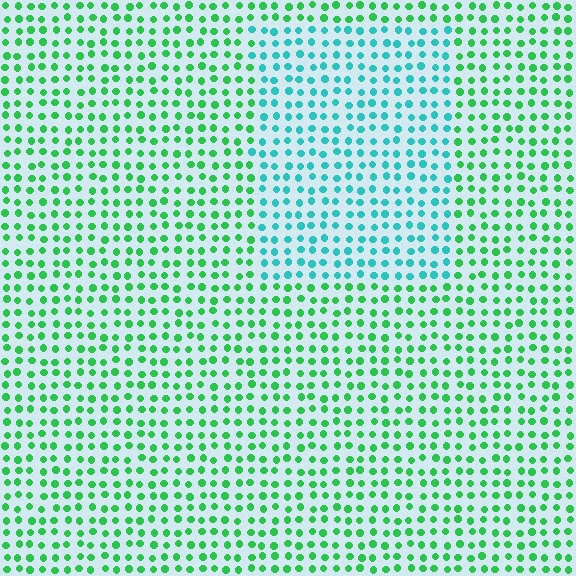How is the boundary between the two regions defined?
The boundary is defined purely by a slight shift in hue (about 44 degrees). Spacing, size, and orientation are identical on both sides.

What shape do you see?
I see a rectangle.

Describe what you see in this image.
The image is filled with small green elements in a uniform arrangement. A rectangle-shaped region is visible where the elements are tinted to a slightly different hue, forming a subtle color boundary.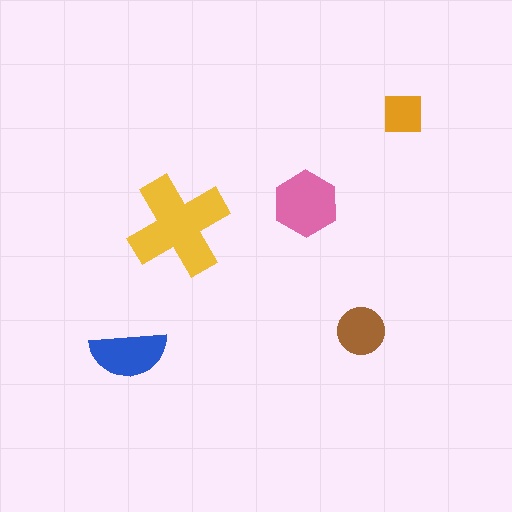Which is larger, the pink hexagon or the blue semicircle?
The pink hexagon.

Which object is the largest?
The yellow cross.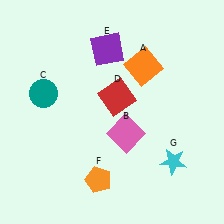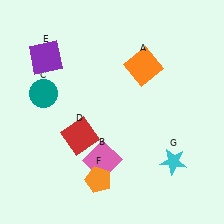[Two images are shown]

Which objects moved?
The objects that moved are: the pink square (B), the red square (D), the purple square (E).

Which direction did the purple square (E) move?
The purple square (E) moved left.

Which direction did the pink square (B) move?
The pink square (B) moved down.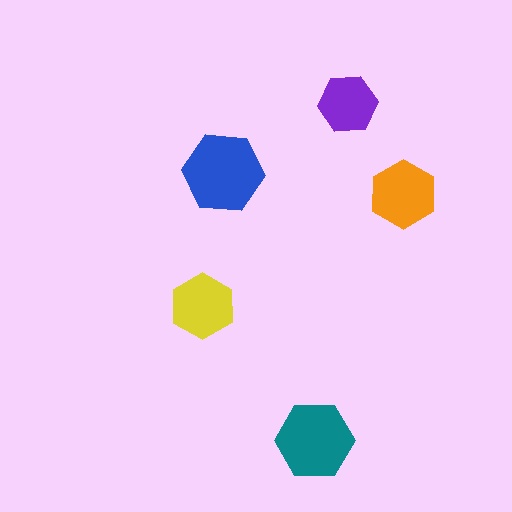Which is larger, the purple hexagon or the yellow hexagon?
The yellow one.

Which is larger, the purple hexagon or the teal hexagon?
The teal one.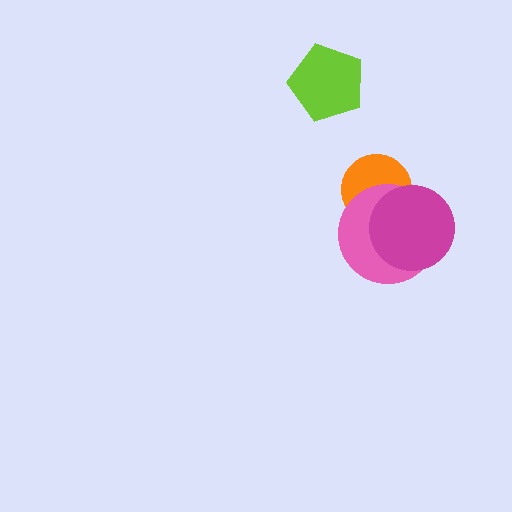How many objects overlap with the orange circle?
2 objects overlap with the orange circle.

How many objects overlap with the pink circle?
2 objects overlap with the pink circle.